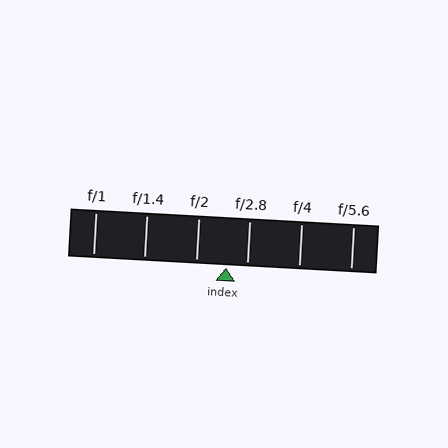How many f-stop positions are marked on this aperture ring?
There are 6 f-stop positions marked.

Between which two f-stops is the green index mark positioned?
The index mark is between f/2 and f/2.8.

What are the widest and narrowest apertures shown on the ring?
The widest aperture shown is f/1 and the narrowest is f/5.6.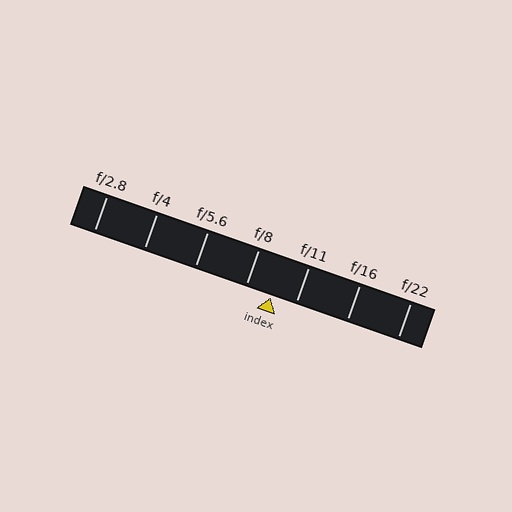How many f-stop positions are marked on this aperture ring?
There are 7 f-stop positions marked.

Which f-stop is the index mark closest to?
The index mark is closest to f/11.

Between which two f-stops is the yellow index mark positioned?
The index mark is between f/8 and f/11.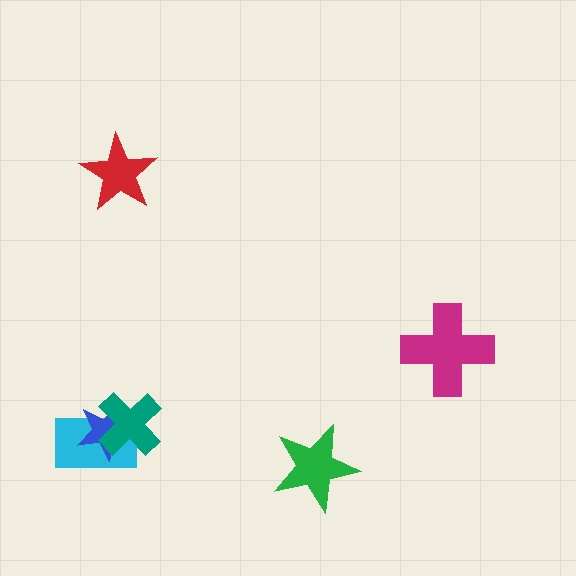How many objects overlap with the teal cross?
2 objects overlap with the teal cross.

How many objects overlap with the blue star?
2 objects overlap with the blue star.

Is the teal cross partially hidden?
No, no other shape covers it.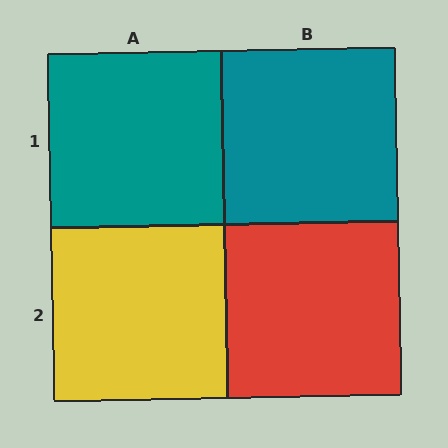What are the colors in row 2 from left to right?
Yellow, red.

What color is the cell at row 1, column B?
Teal.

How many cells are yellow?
1 cell is yellow.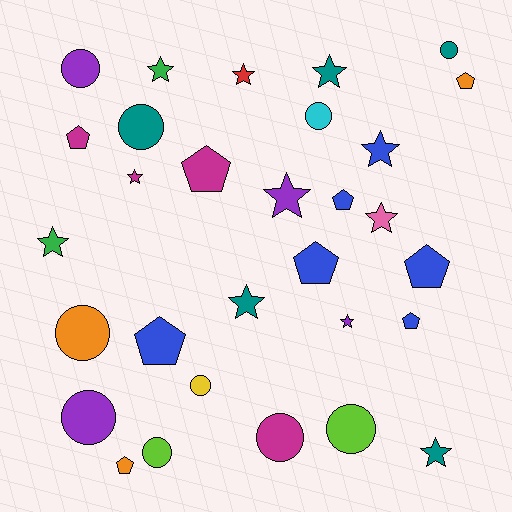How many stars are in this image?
There are 11 stars.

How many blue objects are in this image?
There are 6 blue objects.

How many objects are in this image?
There are 30 objects.